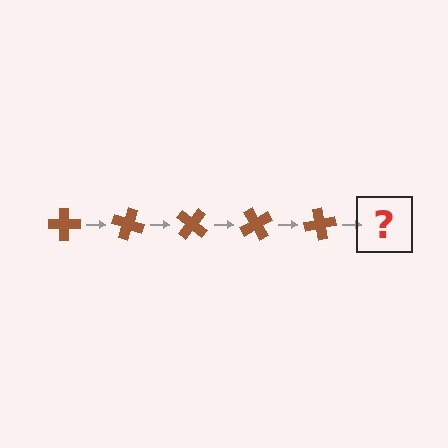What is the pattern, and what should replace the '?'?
The pattern is that the cross rotates 20 degrees each step. The '?' should be a brown cross rotated 100 degrees.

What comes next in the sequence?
The next element should be a brown cross rotated 100 degrees.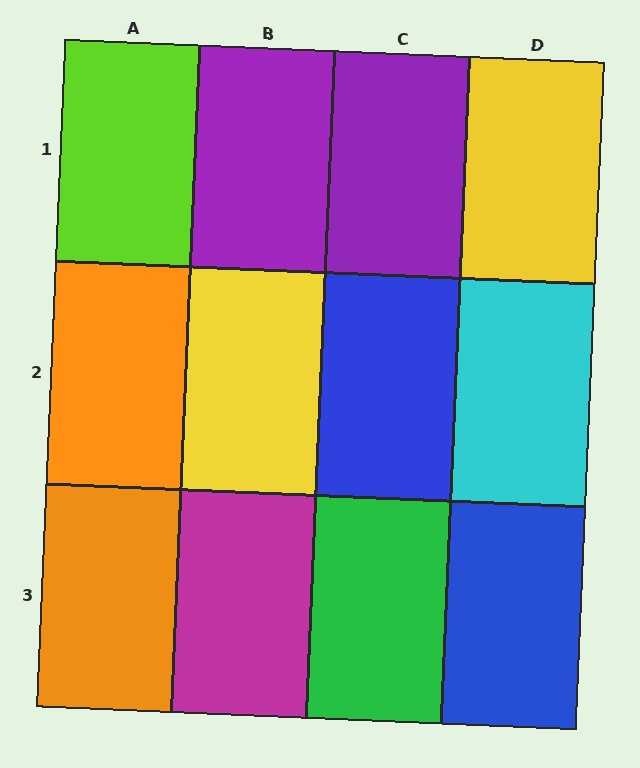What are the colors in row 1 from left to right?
Lime, purple, purple, yellow.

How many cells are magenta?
1 cell is magenta.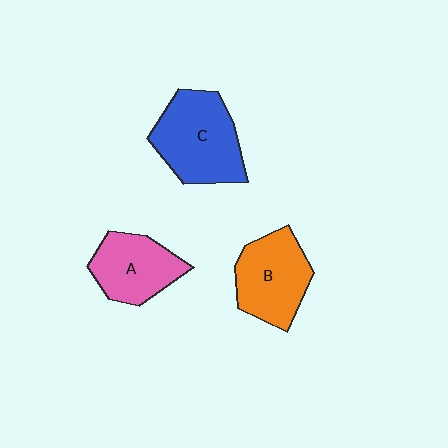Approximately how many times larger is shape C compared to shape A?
Approximately 1.4 times.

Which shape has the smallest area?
Shape A (pink).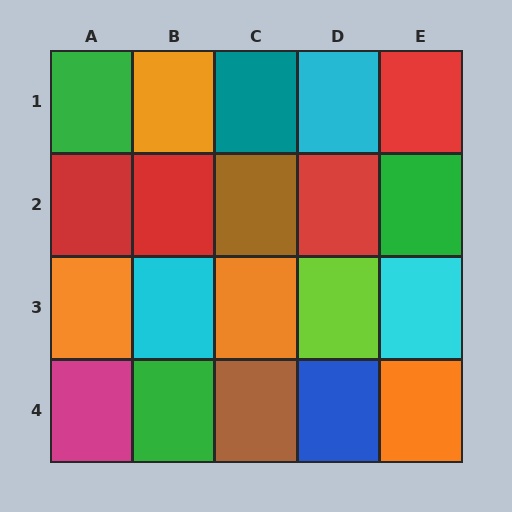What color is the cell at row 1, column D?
Cyan.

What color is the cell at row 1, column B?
Orange.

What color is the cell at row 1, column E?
Red.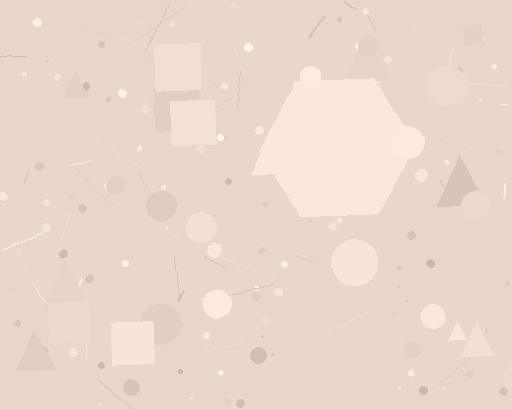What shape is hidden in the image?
A hexagon is hidden in the image.